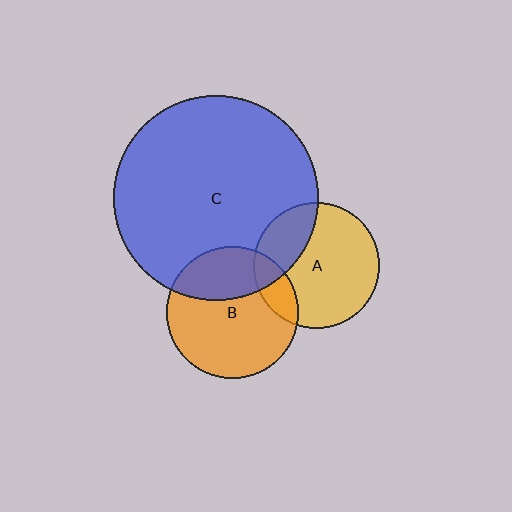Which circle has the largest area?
Circle C (blue).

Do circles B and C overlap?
Yes.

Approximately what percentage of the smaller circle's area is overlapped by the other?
Approximately 30%.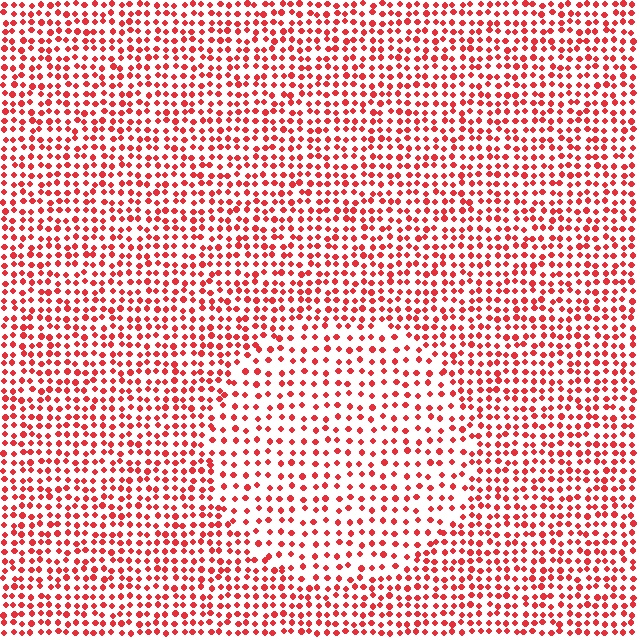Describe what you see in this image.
The image contains small red elements arranged at two different densities. A circle-shaped region is visible where the elements are less densely packed than the surrounding area.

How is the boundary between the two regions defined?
The boundary is defined by a change in element density (approximately 1.6x ratio). All elements are the same color, size, and shape.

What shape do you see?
I see a circle.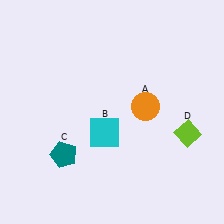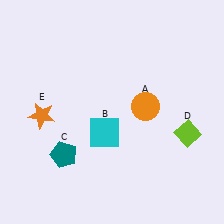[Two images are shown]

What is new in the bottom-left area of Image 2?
An orange star (E) was added in the bottom-left area of Image 2.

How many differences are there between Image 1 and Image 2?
There is 1 difference between the two images.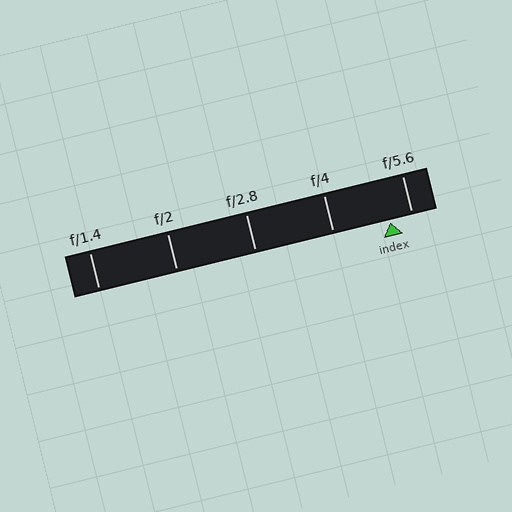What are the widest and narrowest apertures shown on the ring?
The widest aperture shown is f/1.4 and the narrowest is f/5.6.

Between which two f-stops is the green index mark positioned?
The index mark is between f/4 and f/5.6.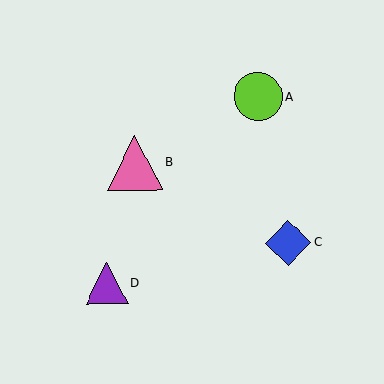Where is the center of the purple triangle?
The center of the purple triangle is at (107, 283).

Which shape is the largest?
The pink triangle (labeled B) is the largest.